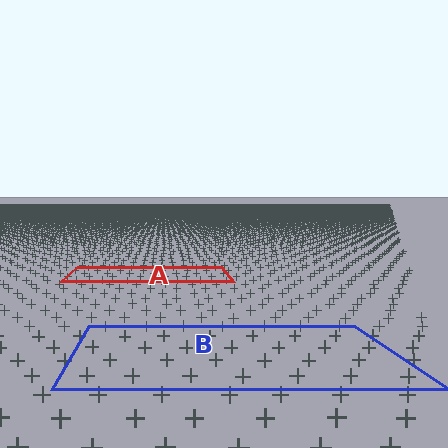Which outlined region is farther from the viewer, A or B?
Region A is farther from the viewer — the texture elements inside it appear smaller and more densely packed.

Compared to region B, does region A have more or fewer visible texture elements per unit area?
Region A has more texture elements per unit area — they are packed more densely because it is farther away.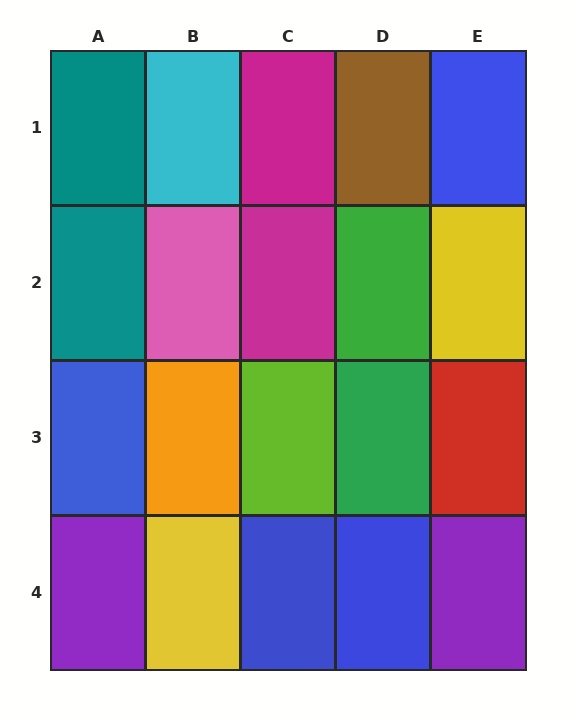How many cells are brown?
1 cell is brown.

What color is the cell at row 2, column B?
Pink.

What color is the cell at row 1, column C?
Magenta.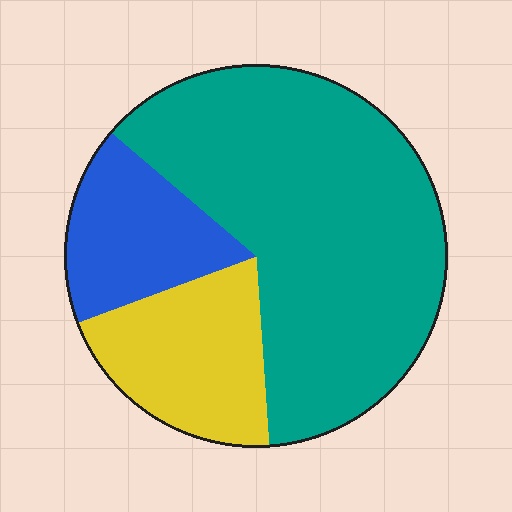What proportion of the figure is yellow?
Yellow takes up about one fifth (1/5) of the figure.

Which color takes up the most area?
Teal, at roughly 65%.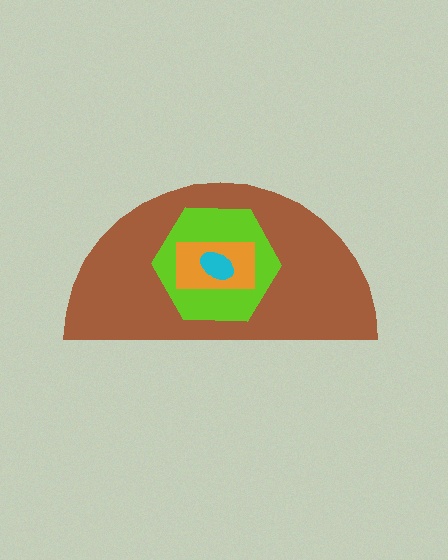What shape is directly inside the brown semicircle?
The lime hexagon.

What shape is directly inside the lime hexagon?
The orange rectangle.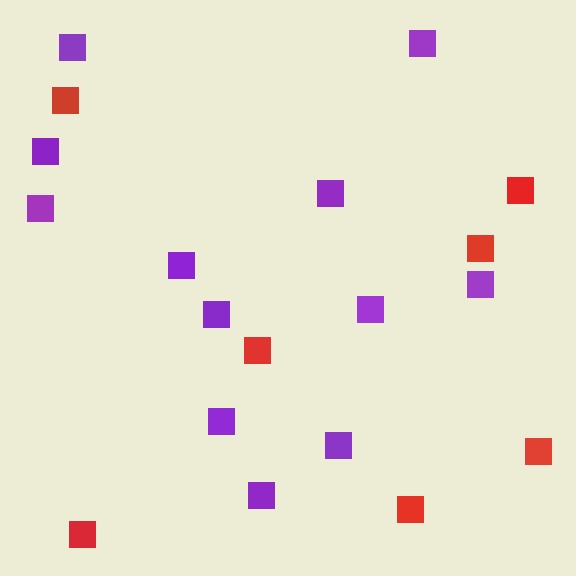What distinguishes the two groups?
There are 2 groups: one group of red squares (7) and one group of purple squares (12).